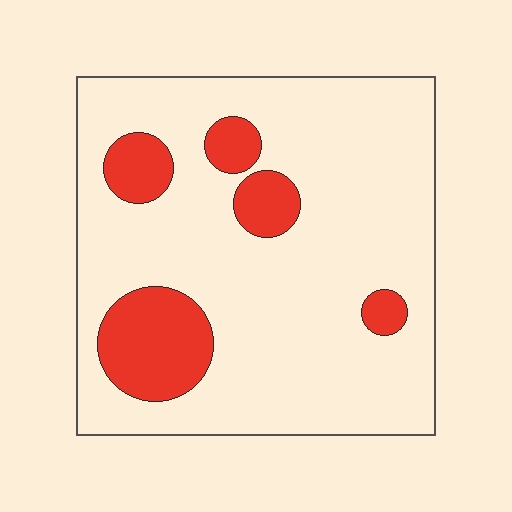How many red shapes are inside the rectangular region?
5.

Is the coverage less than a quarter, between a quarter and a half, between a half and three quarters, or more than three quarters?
Less than a quarter.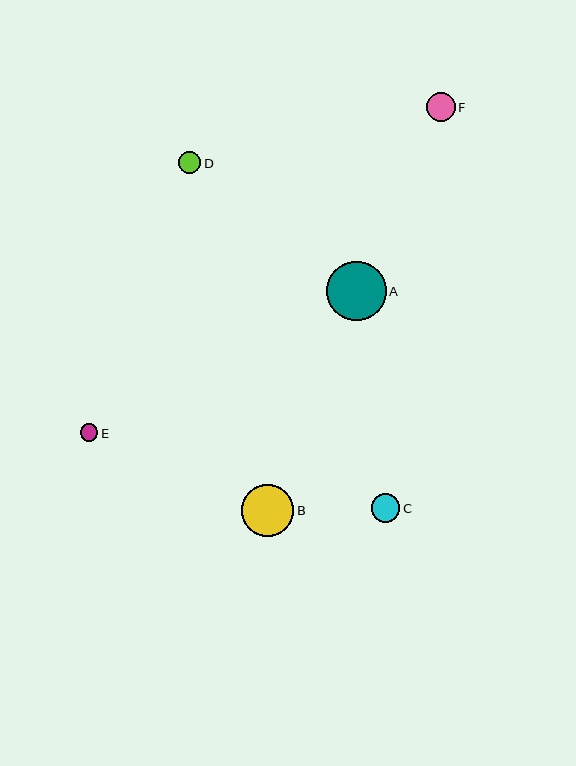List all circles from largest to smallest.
From largest to smallest: A, B, F, C, D, E.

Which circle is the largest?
Circle A is the largest with a size of approximately 59 pixels.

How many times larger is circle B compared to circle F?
Circle B is approximately 1.8 times the size of circle F.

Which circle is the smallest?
Circle E is the smallest with a size of approximately 17 pixels.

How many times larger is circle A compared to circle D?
Circle A is approximately 2.7 times the size of circle D.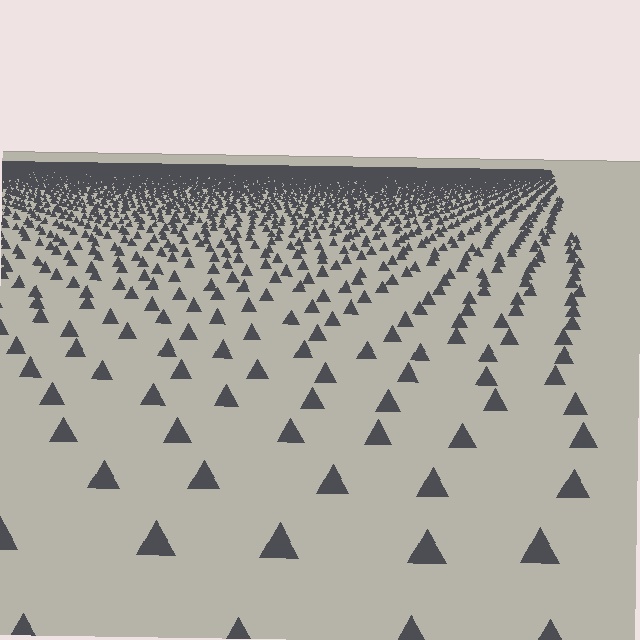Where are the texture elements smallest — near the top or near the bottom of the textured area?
Near the top.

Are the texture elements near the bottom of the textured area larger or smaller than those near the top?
Larger. Near the bottom, elements are closer to the viewer and appear at a bigger on-screen size.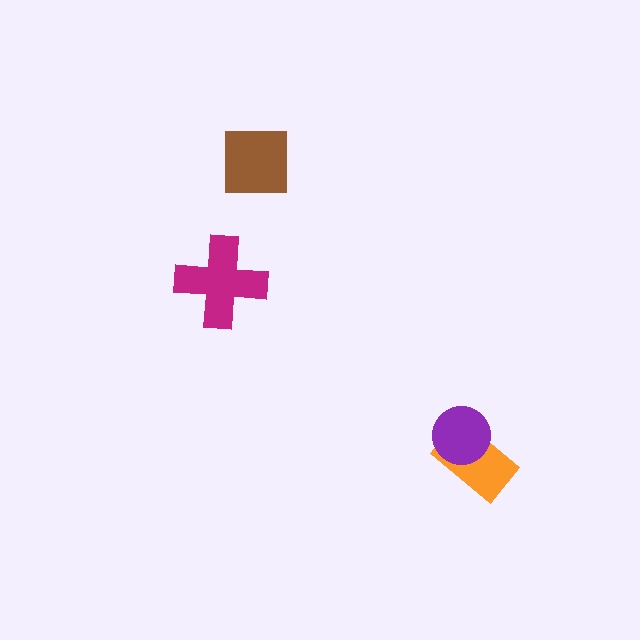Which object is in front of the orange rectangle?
The purple circle is in front of the orange rectangle.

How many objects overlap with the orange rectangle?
1 object overlaps with the orange rectangle.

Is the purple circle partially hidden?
No, no other shape covers it.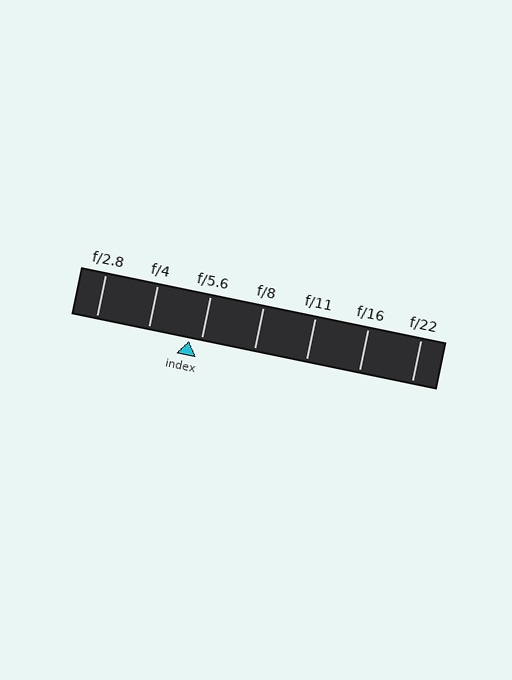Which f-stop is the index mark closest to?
The index mark is closest to f/5.6.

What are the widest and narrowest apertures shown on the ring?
The widest aperture shown is f/2.8 and the narrowest is f/22.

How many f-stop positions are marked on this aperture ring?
There are 7 f-stop positions marked.